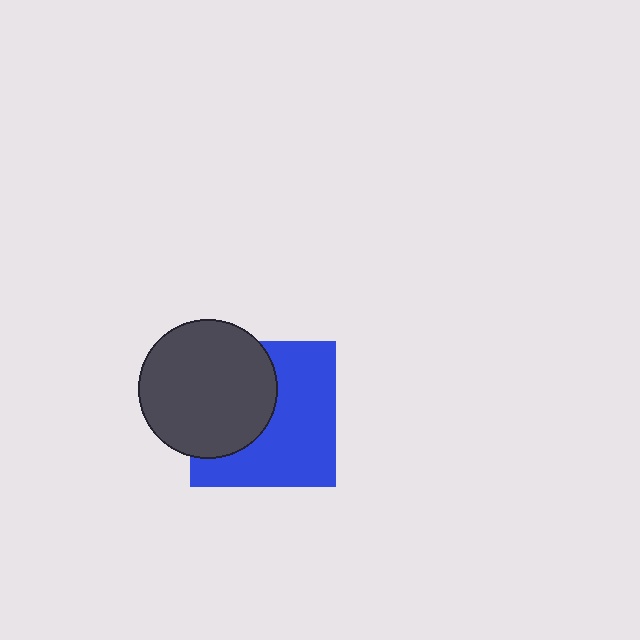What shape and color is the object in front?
The object in front is a dark gray circle.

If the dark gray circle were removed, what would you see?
You would see the complete blue square.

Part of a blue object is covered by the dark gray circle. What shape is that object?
It is a square.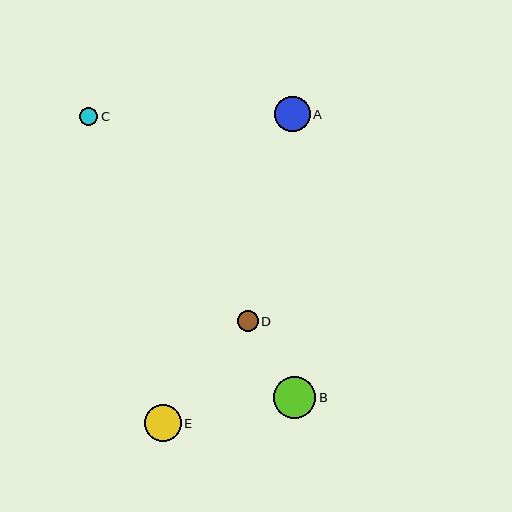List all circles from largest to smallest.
From largest to smallest: B, E, A, D, C.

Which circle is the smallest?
Circle C is the smallest with a size of approximately 18 pixels.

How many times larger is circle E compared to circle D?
Circle E is approximately 1.7 times the size of circle D.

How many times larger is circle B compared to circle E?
Circle B is approximately 1.2 times the size of circle E.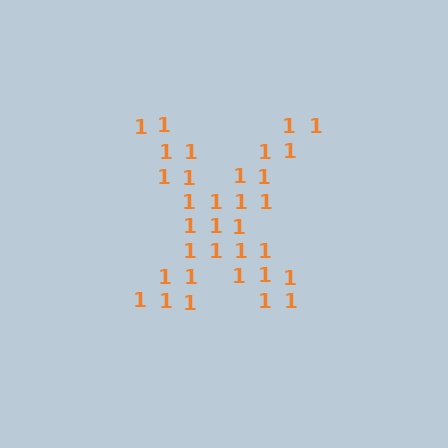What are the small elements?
The small elements are digit 1's.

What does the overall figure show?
The overall figure shows the letter X.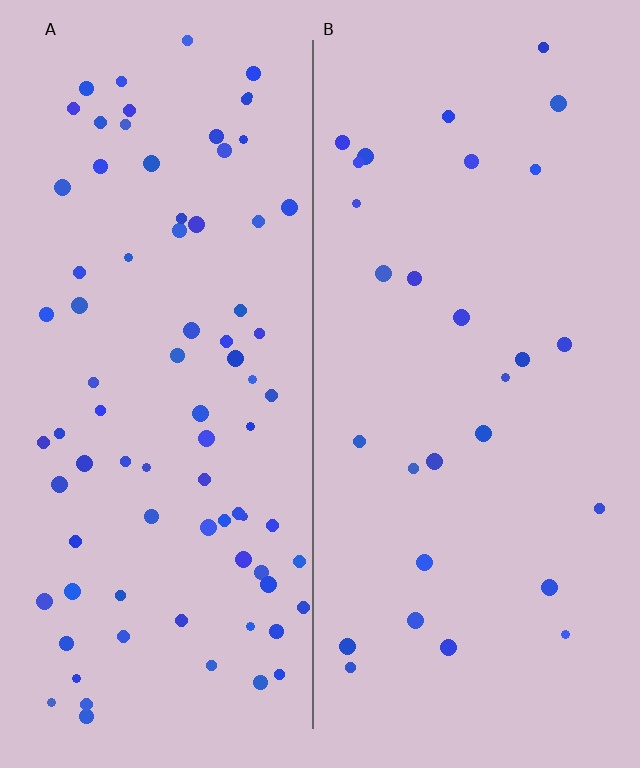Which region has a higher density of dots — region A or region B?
A (the left).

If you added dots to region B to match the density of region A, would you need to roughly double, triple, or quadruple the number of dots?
Approximately triple.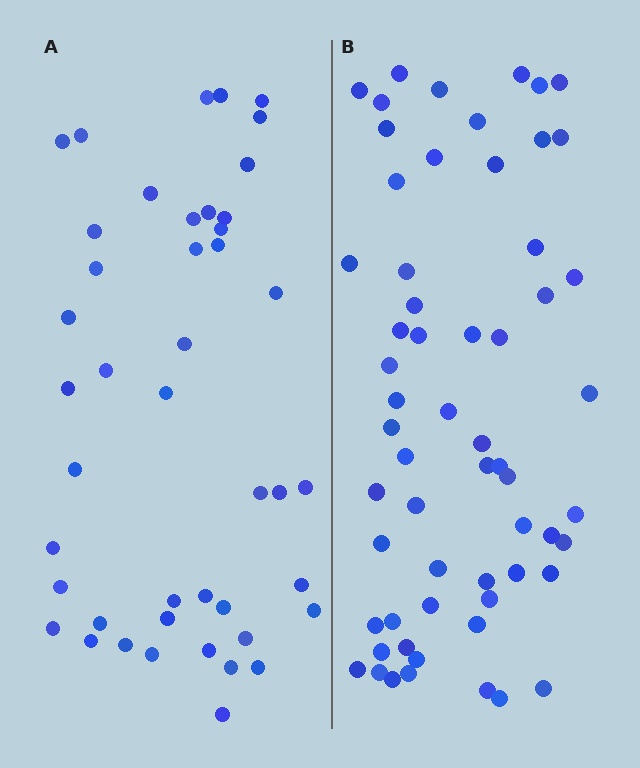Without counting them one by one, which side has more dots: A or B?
Region B (the right region) has more dots.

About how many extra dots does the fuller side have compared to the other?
Region B has approximately 15 more dots than region A.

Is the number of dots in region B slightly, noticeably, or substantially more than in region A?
Region B has noticeably more, but not dramatically so. The ratio is roughly 1.4 to 1.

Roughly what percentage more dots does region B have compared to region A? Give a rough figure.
About 35% more.